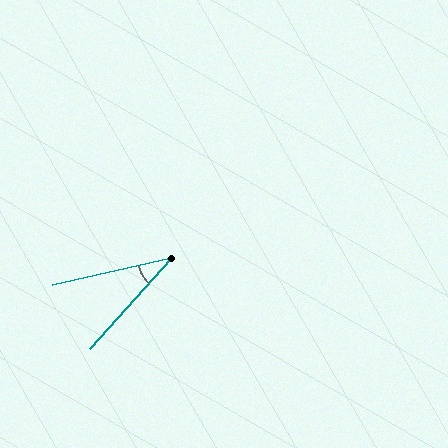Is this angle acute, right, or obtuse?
It is acute.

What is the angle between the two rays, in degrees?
Approximately 35 degrees.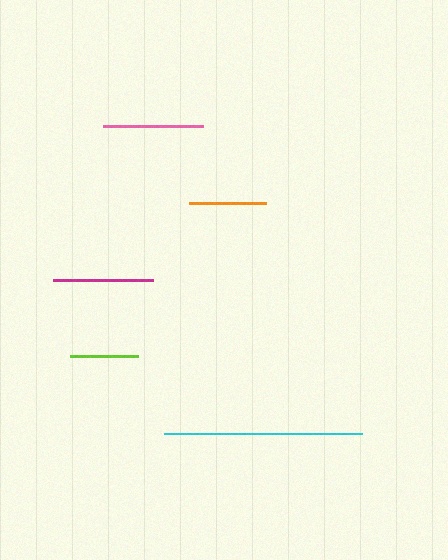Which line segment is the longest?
The cyan line is the longest at approximately 198 pixels.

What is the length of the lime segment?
The lime segment is approximately 68 pixels long.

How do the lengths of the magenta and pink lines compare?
The magenta and pink lines are approximately the same length.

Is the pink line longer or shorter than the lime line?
The pink line is longer than the lime line.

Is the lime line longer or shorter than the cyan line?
The cyan line is longer than the lime line.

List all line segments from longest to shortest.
From longest to shortest: cyan, magenta, pink, orange, lime.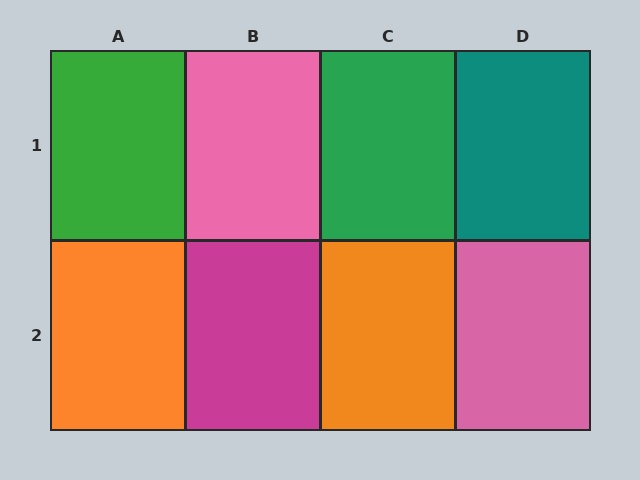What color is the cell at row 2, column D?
Pink.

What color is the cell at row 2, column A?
Orange.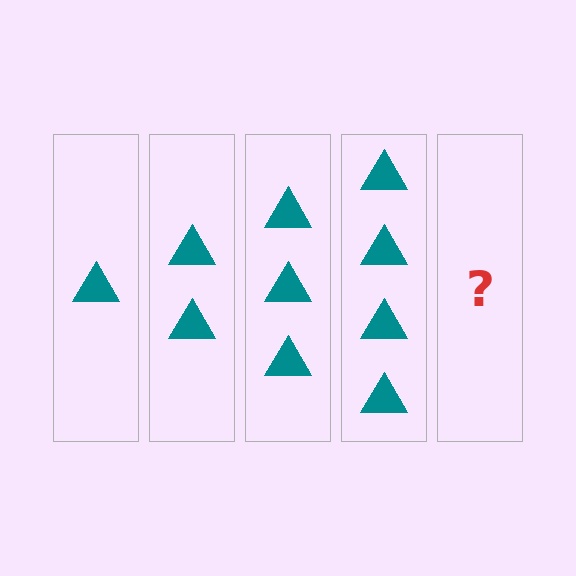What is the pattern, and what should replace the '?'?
The pattern is that each step adds one more triangle. The '?' should be 5 triangles.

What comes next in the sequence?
The next element should be 5 triangles.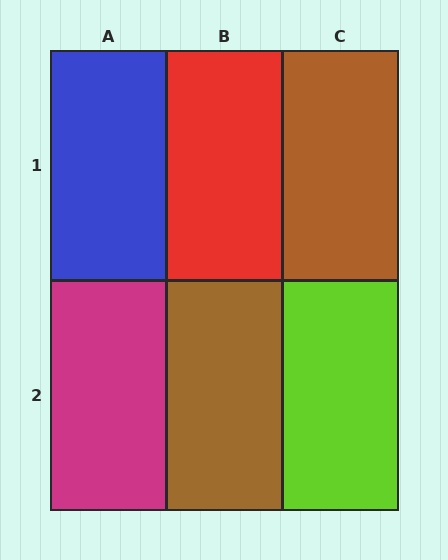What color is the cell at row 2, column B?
Brown.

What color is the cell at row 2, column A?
Magenta.